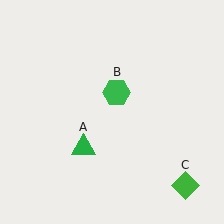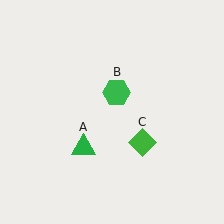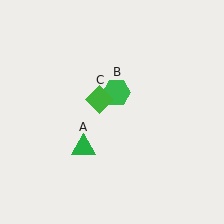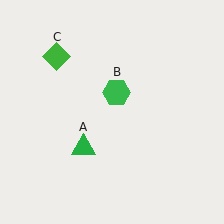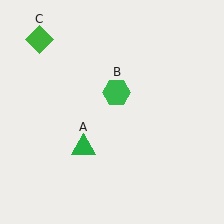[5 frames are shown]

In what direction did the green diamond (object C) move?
The green diamond (object C) moved up and to the left.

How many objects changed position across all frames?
1 object changed position: green diamond (object C).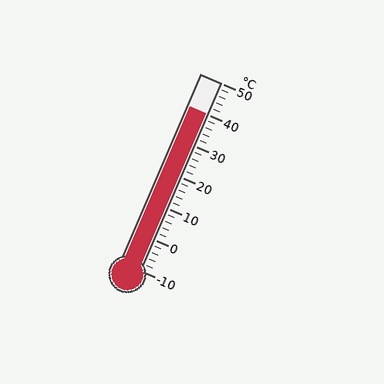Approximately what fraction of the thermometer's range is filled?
The thermometer is filled to approximately 85% of its range.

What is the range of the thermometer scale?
The thermometer scale ranges from -10°C to 50°C.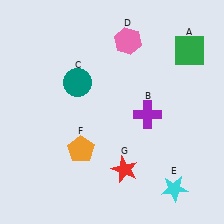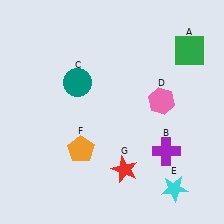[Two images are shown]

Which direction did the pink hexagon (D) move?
The pink hexagon (D) moved down.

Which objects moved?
The objects that moved are: the purple cross (B), the pink hexagon (D).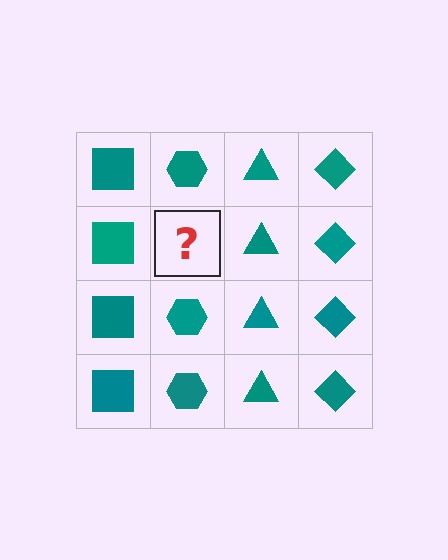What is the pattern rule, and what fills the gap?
The rule is that each column has a consistent shape. The gap should be filled with a teal hexagon.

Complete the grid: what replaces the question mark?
The question mark should be replaced with a teal hexagon.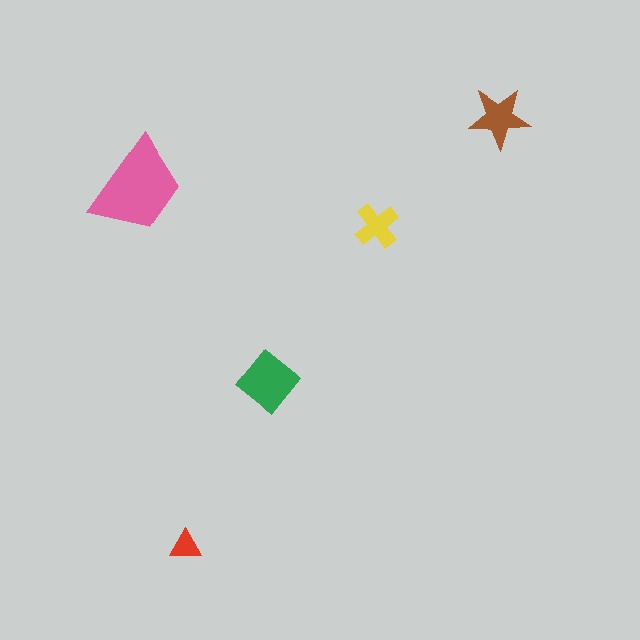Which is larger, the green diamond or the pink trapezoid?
The pink trapezoid.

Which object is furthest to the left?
The pink trapezoid is leftmost.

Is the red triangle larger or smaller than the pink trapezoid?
Smaller.